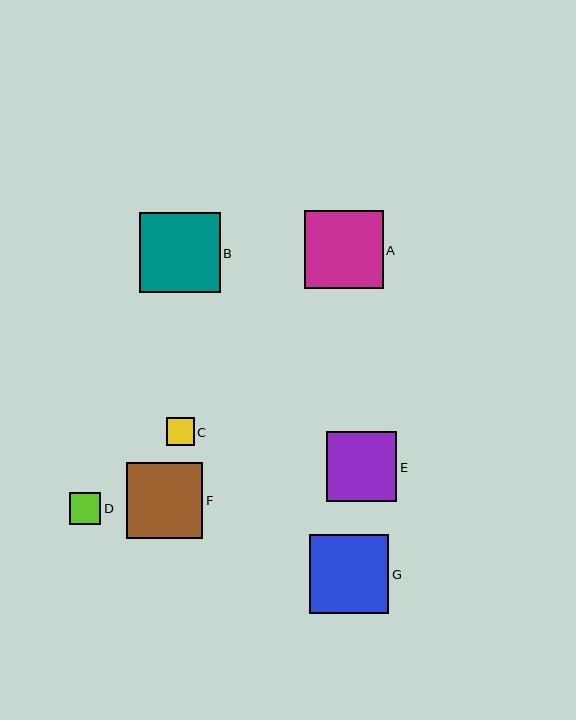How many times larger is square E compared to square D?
Square E is approximately 2.2 times the size of square D.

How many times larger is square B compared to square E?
Square B is approximately 1.1 times the size of square E.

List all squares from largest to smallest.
From largest to smallest: B, G, A, F, E, D, C.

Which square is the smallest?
Square C is the smallest with a size of approximately 28 pixels.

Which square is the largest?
Square B is the largest with a size of approximately 81 pixels.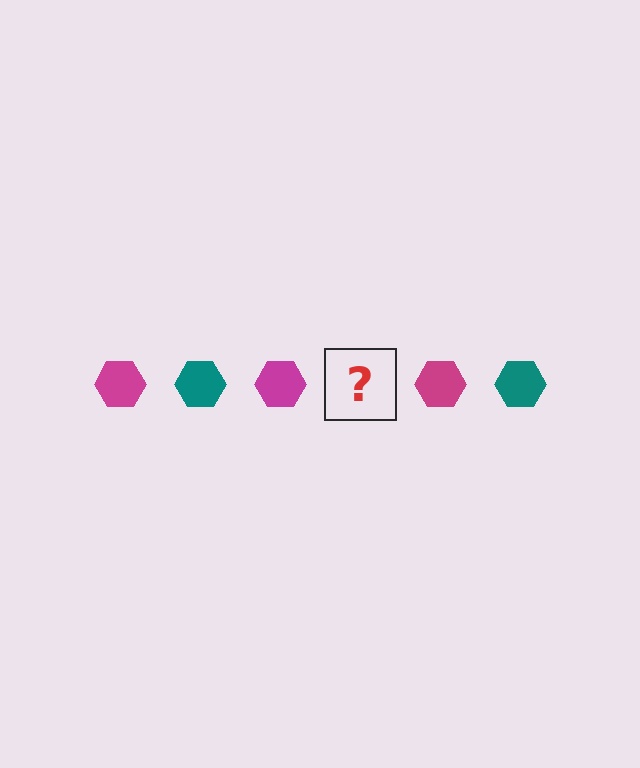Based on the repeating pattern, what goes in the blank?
The blank should be a teal hexagon.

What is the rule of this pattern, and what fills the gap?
The rule is that the pattern cycles through magenta, teal hexagons. The gap should be filled with a teal hexagon.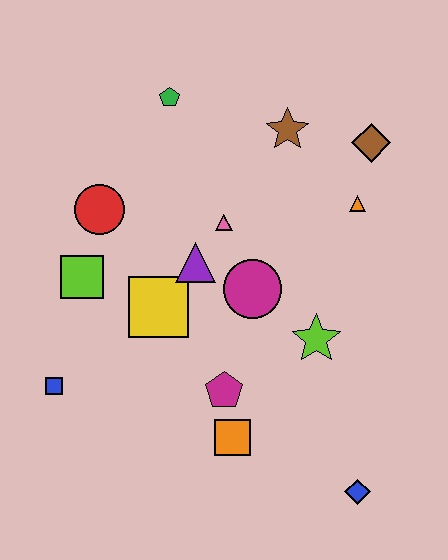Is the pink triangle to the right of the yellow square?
Yes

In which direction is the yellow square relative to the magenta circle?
The yellow square is to the left of the magenta circle.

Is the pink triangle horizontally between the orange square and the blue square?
Yes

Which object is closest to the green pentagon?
The brown star is closest to the green pentagon.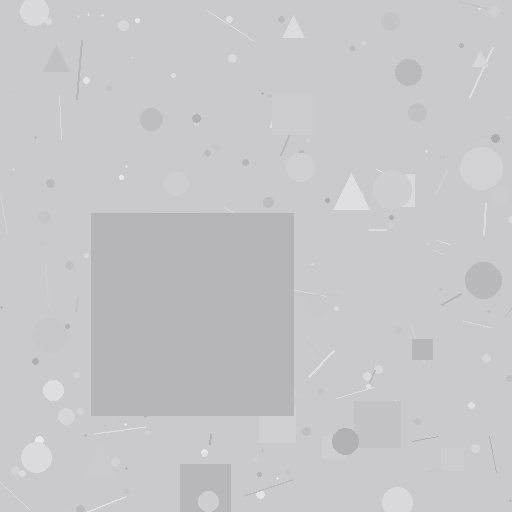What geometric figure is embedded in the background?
A square is embedded in the background.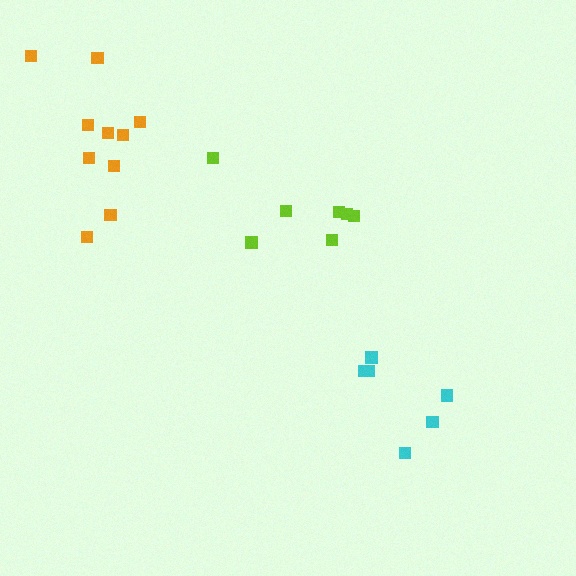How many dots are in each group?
Group 1: 7 dots, Group 2: 6 dots, Group 3: 10 dots (23 total).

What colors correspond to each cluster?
The clusters are colored: lime, cyan, orange.